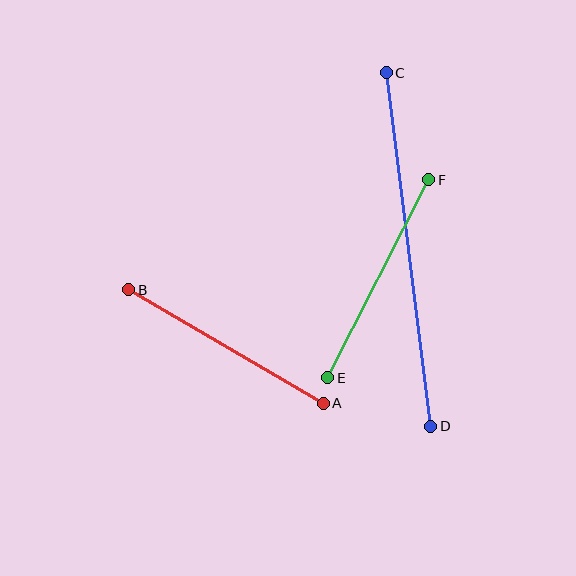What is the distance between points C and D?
The distance is approximately 356 pixels.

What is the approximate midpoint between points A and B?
The midpoint is at approximately (226, 347) pixels.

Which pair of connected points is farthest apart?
Points C and D are farthest apart.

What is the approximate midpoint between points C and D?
The midpoint is at approximately (408, 250) pixels.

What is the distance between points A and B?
The distance is approximately 225 pixels.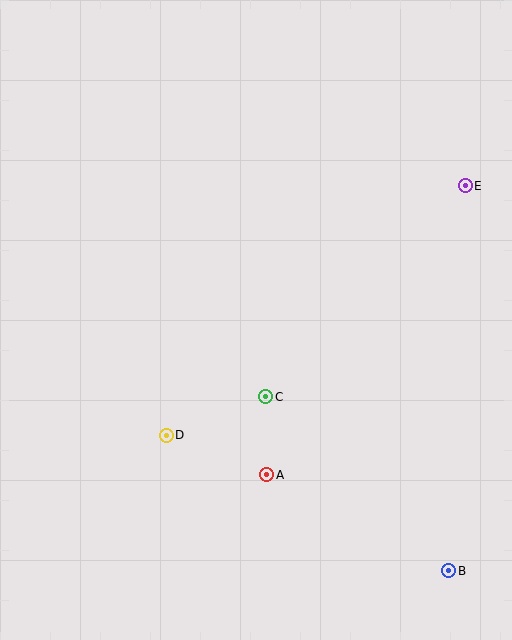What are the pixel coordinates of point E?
Point E is at (465, 186).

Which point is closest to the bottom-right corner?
Point B is closest to the bottom-right corner.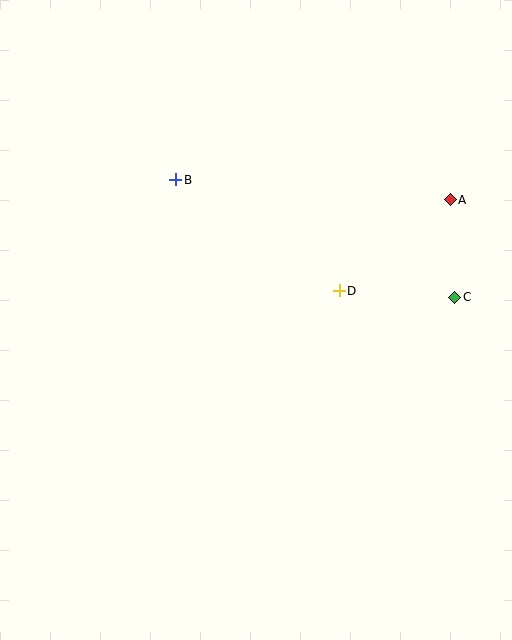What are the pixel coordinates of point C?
Point C is at (455, 297).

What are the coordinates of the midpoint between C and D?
The midpoint between C and D is at (397, 294).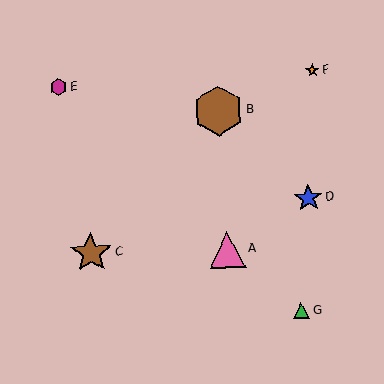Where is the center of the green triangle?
The center of the green triangle is at (301, 311).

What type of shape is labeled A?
Shape A is a pink triangle.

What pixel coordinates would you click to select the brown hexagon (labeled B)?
Click at (219, 111) to select the brown hexagon B.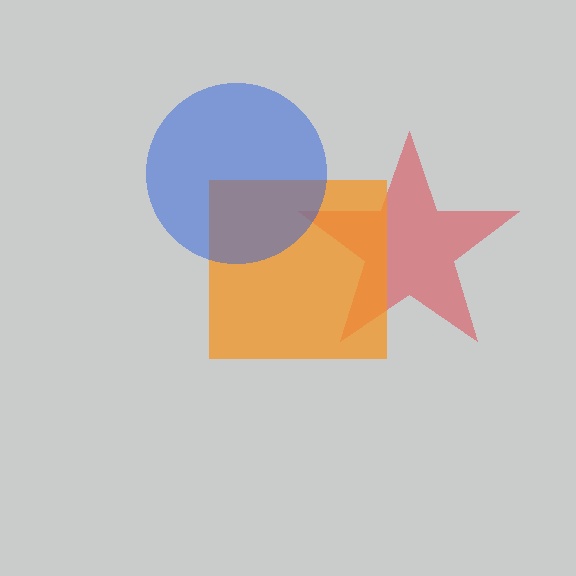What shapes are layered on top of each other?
The layered shapes are: a red star, an orange square, a blue circle.